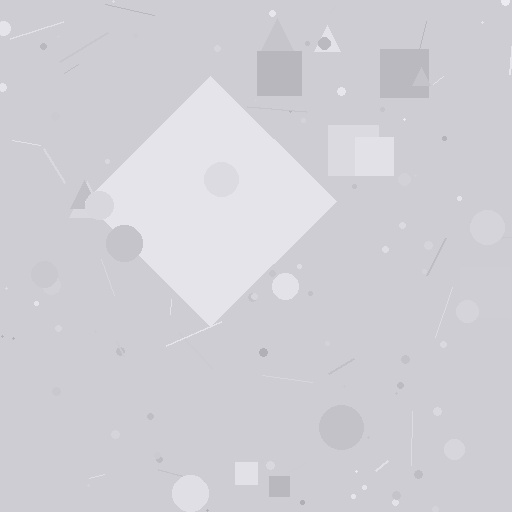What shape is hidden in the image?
A diamond is hidden in the image.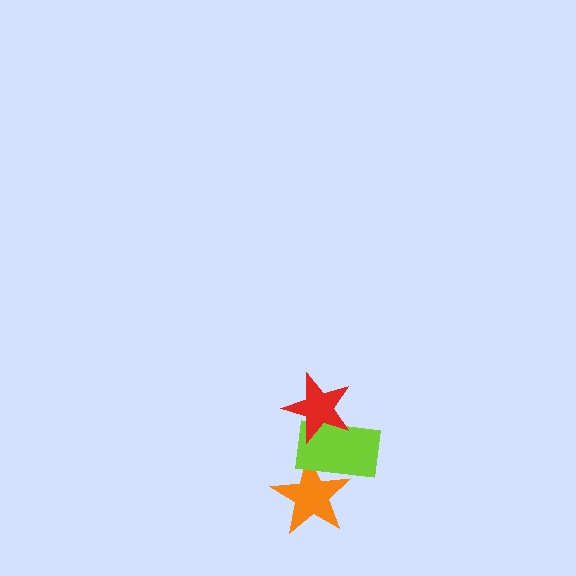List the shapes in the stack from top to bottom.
From top to bottom: the red star, the lime rectangle, the orange star.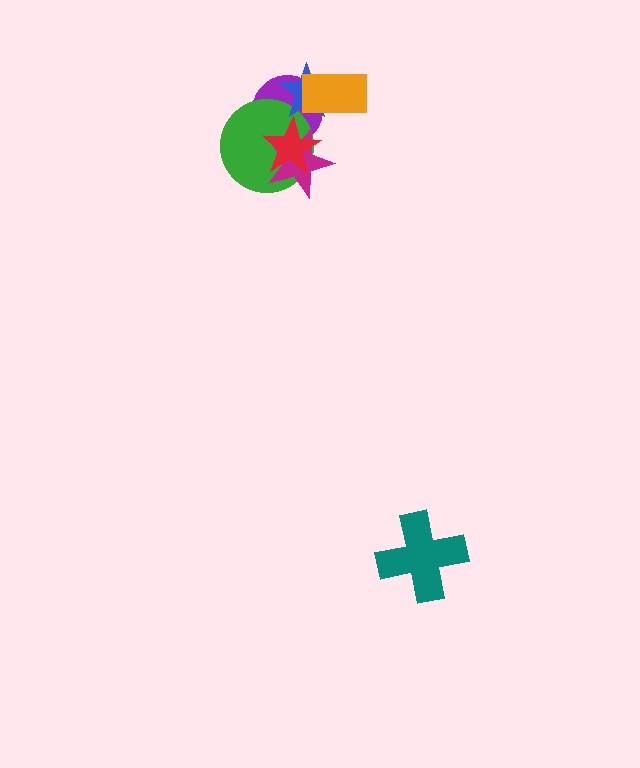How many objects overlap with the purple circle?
5 objects overlap with the purple circle.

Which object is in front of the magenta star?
The red star is in front of the magenta star.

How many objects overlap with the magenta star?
3 objects overlap with the magenta star.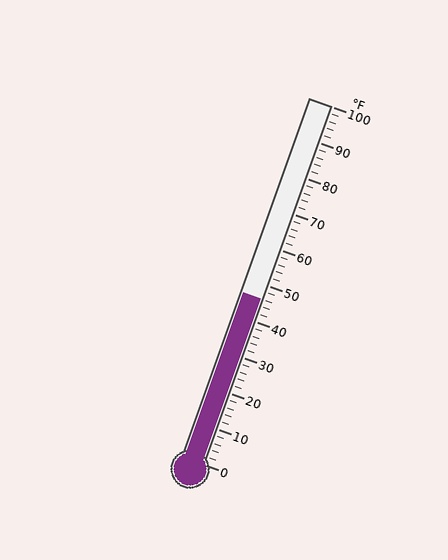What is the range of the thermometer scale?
The thermometer scale ranges from 0°F to 100°F.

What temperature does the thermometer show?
The thermometer shows approximately 46°F.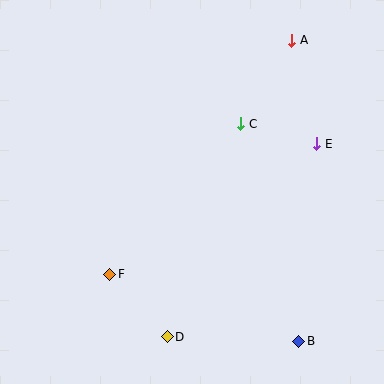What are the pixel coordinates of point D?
Point D is at (167, 337).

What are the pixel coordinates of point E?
Point E is at (317, 144).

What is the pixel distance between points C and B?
The distance between C and B is 225 pixels.